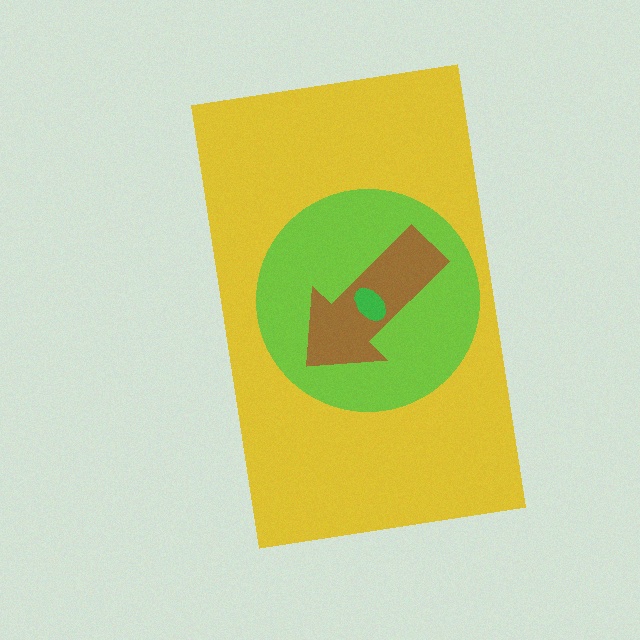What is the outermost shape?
The yellow rectangle.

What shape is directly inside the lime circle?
The brown arrow.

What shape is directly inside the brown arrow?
The green ellipse.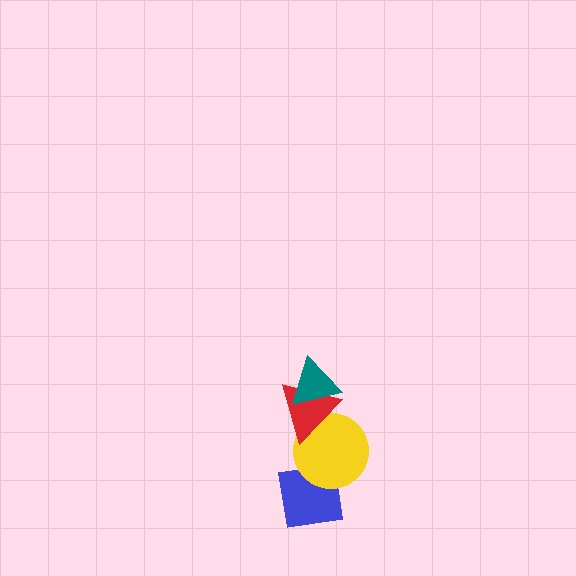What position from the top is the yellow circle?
The yellow circle is 3rd from the top.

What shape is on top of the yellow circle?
The red triangle is on top of the yellow circle.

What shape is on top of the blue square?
The yellow circle is on top of the blue square.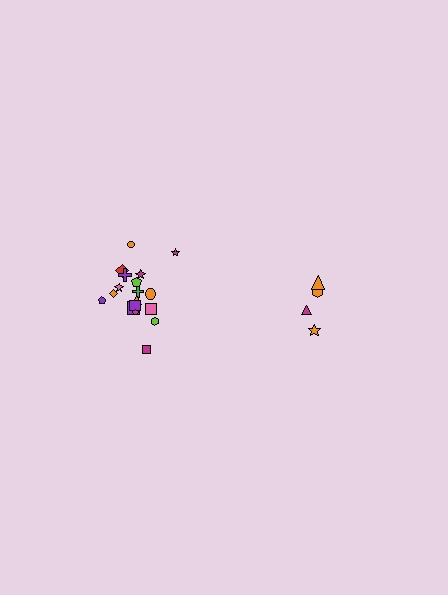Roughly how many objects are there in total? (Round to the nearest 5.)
Roughly 20 objects in total.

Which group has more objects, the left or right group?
The left group.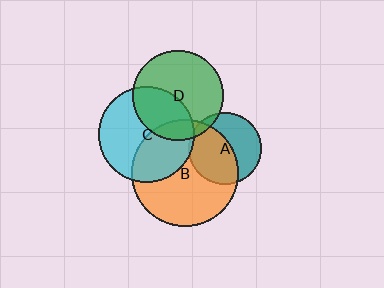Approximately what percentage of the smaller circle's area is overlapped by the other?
Approximately 15%.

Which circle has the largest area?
Circle B (orange).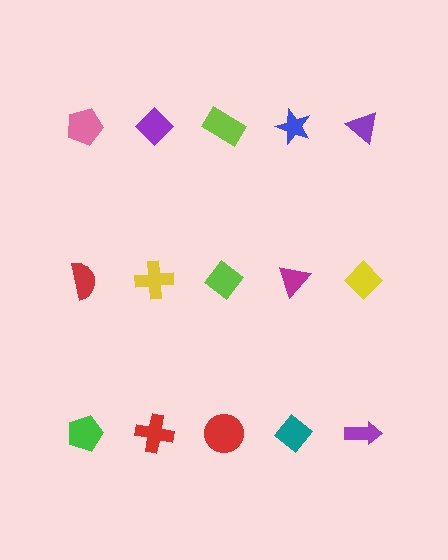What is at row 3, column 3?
A red circle.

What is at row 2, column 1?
A red semicircle.